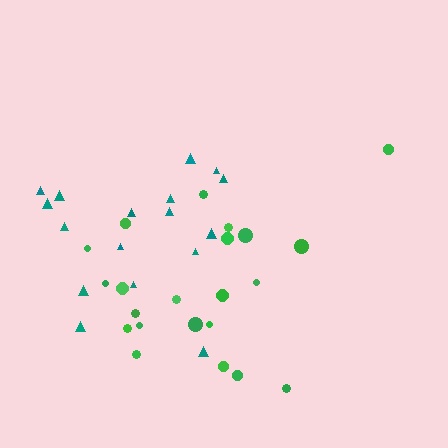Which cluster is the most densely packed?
Green.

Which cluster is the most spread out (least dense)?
Teal.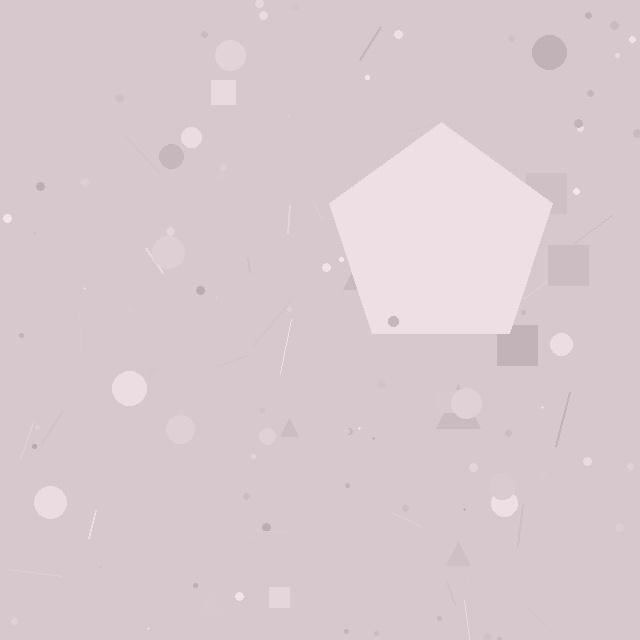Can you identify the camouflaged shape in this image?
The camouflaged shape is a pentagon.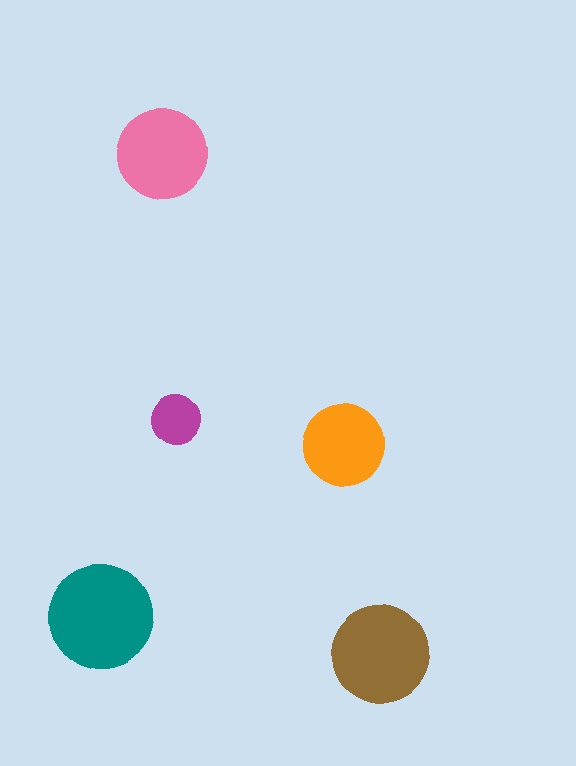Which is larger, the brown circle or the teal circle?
The teal one.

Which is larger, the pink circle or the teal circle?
The teal one.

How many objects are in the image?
There are 5 objects in the image.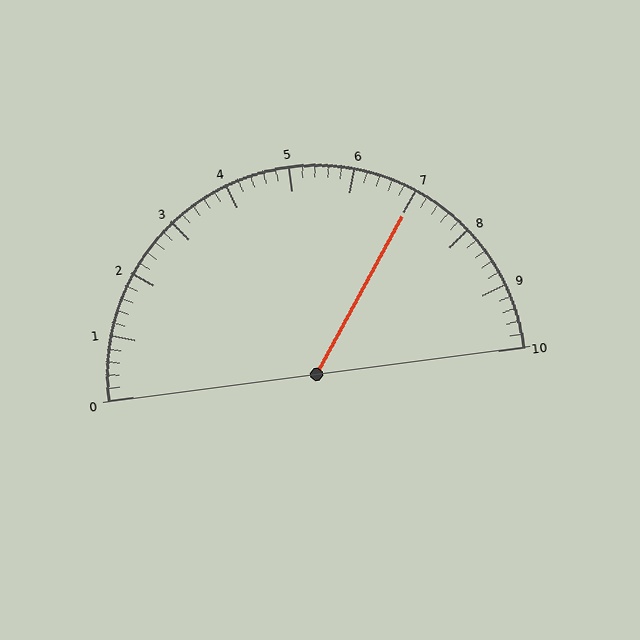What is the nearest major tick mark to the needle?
The nearest major tick mark is 7.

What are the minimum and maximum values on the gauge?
The gauge ranges from 0 to 10.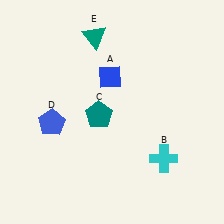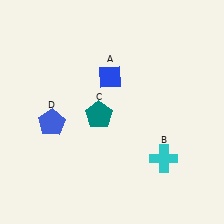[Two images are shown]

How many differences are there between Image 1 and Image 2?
There is 1 difference between the two images.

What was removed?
The teal triangle (E) was removed in Image 2.